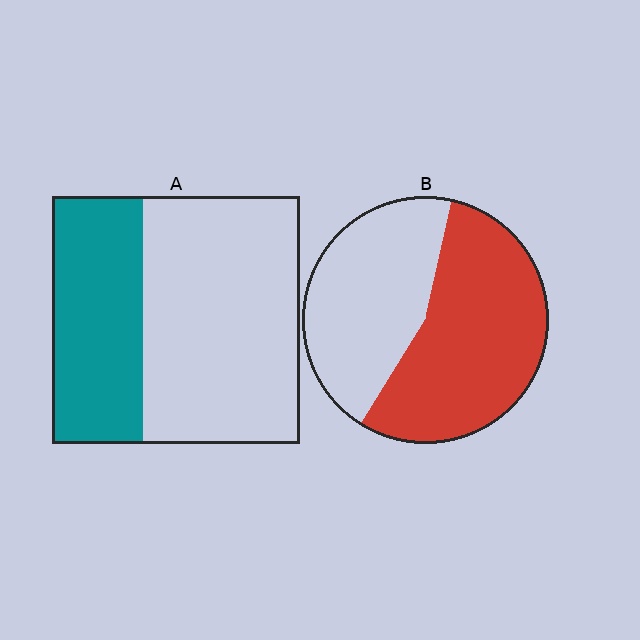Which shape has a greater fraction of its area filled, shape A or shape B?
Shape B.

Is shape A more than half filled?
No.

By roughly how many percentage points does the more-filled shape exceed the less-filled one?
By roughly 20 percentage points (B over A).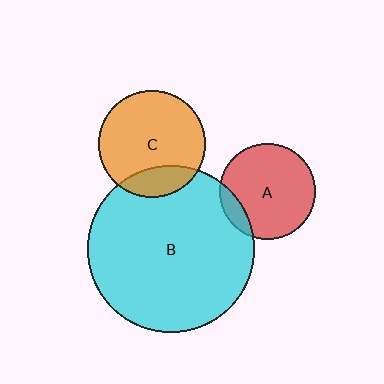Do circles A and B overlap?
Yes.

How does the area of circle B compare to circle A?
Approximately 3.0 times.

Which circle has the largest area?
Circle B (cyan).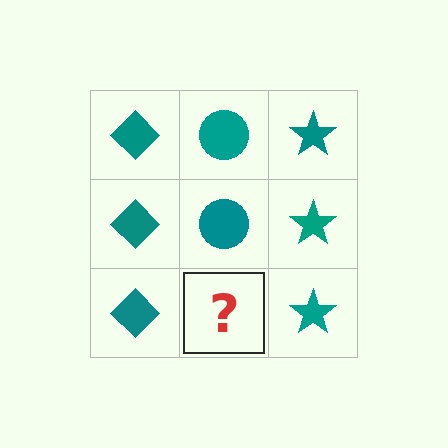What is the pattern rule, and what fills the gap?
The rule is that each column has a consistent shape. The gap should be filled with a teal circle.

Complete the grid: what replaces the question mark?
The question mark should be replaced with a teal circle.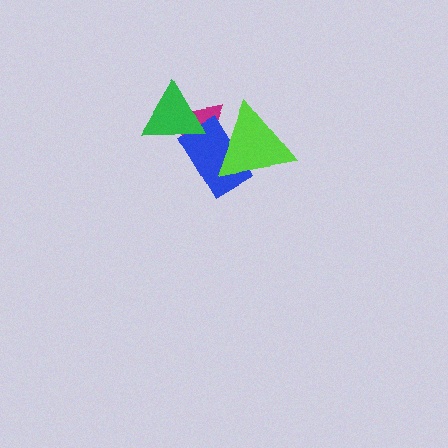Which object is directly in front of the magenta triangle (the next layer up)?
The blue rectangle is directly in front of the magenta triangle.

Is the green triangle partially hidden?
No, no other shape covers it.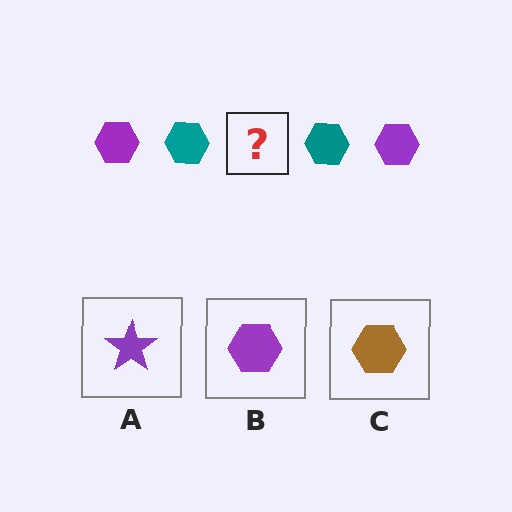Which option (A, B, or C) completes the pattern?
B.